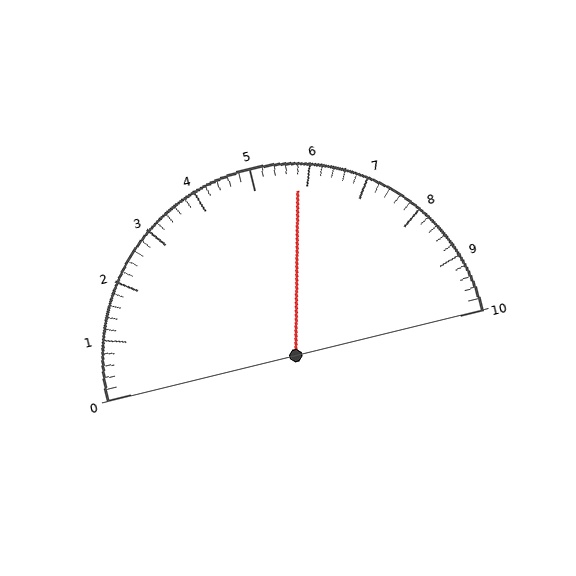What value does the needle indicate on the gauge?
The needle indicates approximately 5.8.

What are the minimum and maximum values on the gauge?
The gauge ranges from 0 to 10.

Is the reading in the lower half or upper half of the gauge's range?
The reading is in the upper half of the range (0 to 10).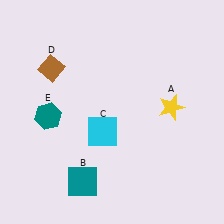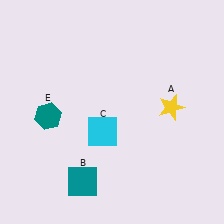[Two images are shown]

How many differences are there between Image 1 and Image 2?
There is 1 difference between the two images.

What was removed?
The brown diamond (D) was removed in Image 2.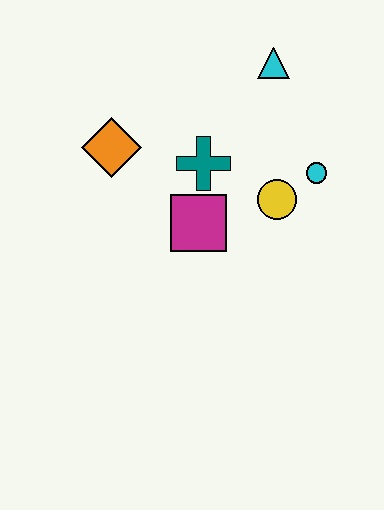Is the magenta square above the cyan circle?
No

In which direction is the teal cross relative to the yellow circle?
The teal cross is to the left of the yellow circle.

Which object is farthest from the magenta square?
The cyan triangle is farthest from the magenta square.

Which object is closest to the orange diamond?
The teal cross is closest to the orange diamond.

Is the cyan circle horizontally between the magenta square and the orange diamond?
No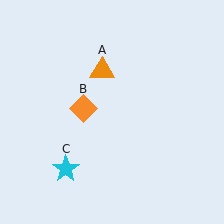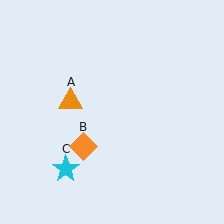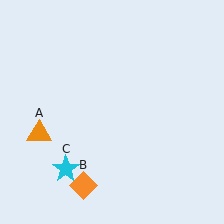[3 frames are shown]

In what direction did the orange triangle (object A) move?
The orange triangle (object A) moved down and to the left.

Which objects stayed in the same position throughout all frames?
Cyan star (object C) remained stationary.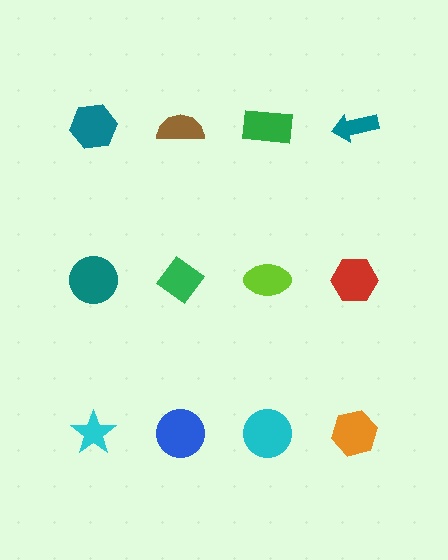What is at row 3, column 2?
A blue circle.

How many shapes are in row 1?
4 shapes.